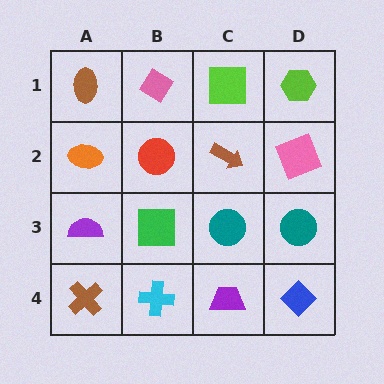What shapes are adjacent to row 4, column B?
A green square (row 3, column B), a brown cross (row 4, column A), a purple trapezoid (row 4, column C).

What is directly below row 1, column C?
A brown arrow.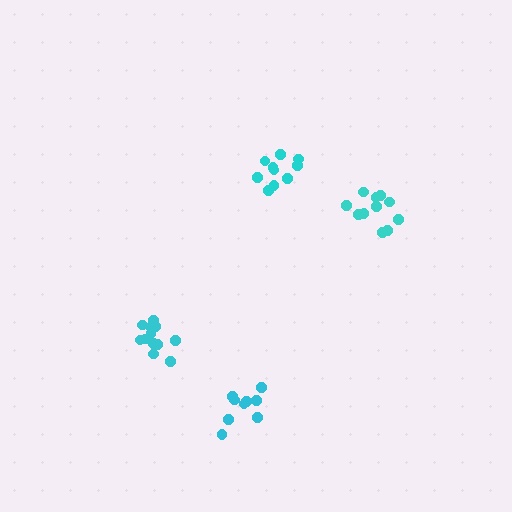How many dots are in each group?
Group 1: 12 dots, Group 2: 11 dots, Group 3: 10 dots, Group 4: 9 dots (42 total).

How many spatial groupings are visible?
There are 4 spatial groupings.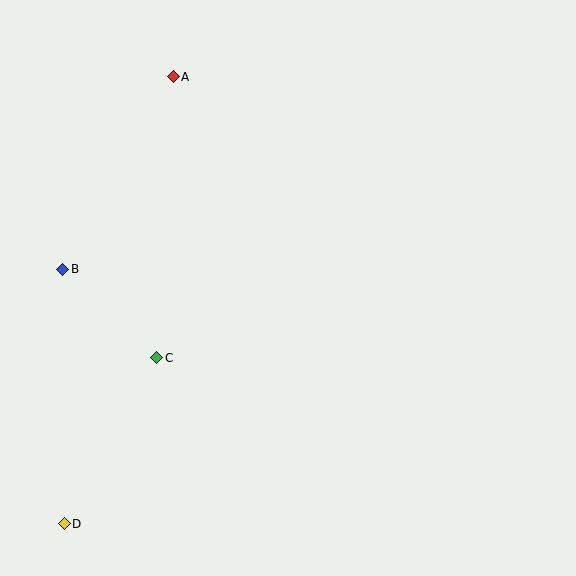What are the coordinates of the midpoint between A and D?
The midpoint between A and D is at (119, 300).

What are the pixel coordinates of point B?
Point B is at (63, 269).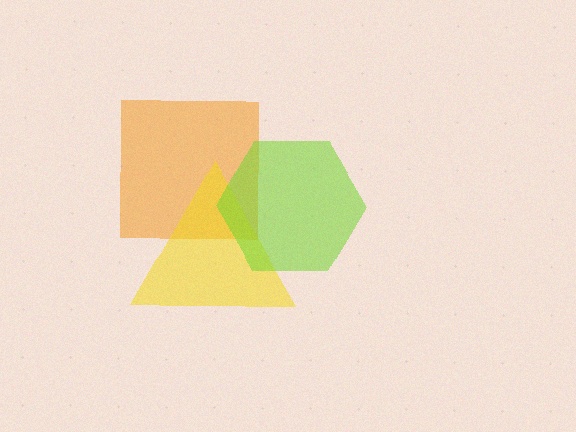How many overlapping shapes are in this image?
There are 3 overlapping shapes in the image.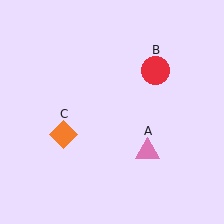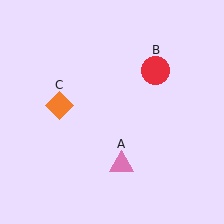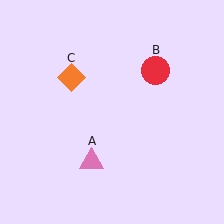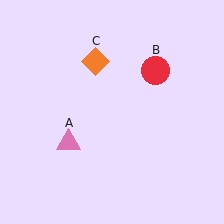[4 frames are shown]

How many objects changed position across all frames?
2 objects changed position: pink triangle (object A), orange diamond (object C).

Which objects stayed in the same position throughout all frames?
Red circle (object B) remained stationary.